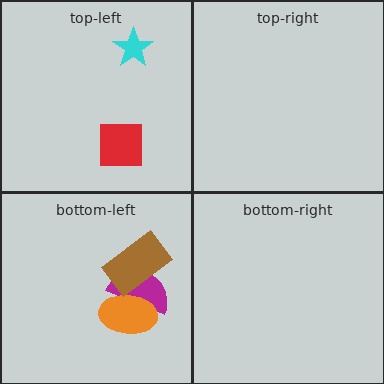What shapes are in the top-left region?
The cyan star, the red square.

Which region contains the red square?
The top-left region.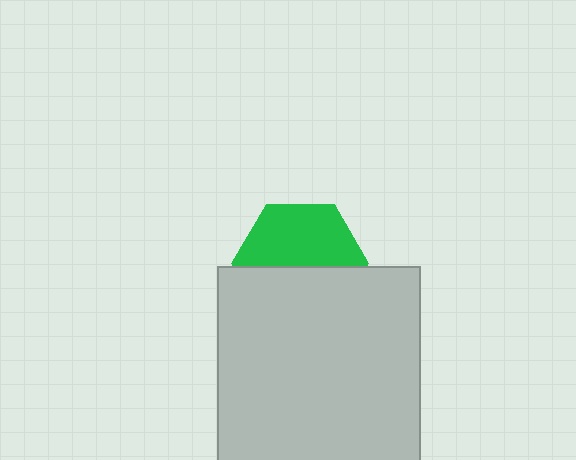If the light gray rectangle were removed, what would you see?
You would see the complete green hexagon.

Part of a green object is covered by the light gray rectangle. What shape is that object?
It is a hexagon.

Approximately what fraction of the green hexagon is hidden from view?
Roughly 48% of the green hexagon is hidden behind the light gray rectangle.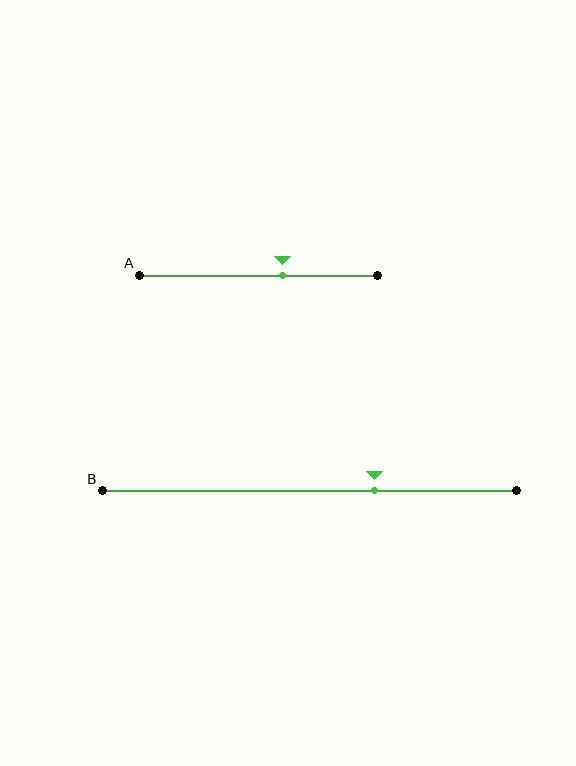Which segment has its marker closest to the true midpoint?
Segment A has its marker closest to the true midpoint.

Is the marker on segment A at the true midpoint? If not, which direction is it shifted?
No, the marker on segment A is shifted to the right by about 10% of the segment length.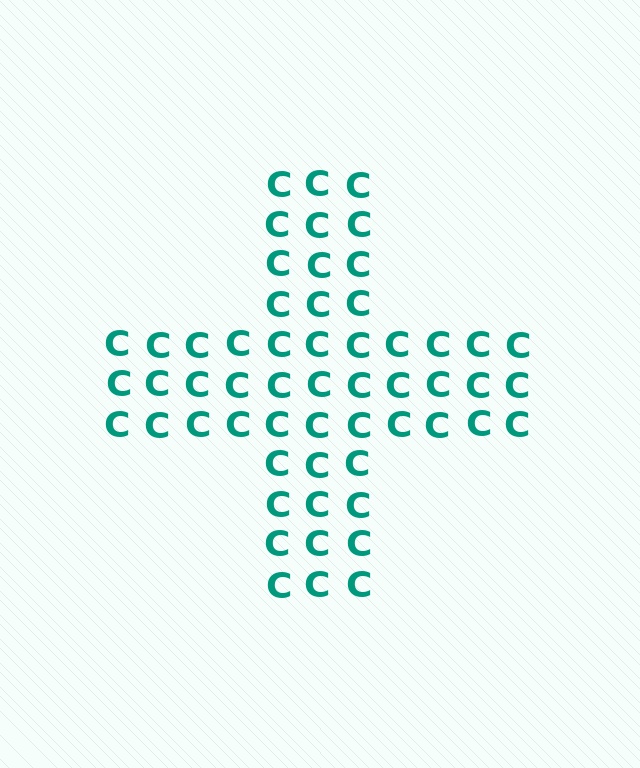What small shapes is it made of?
It is made of small letter C's.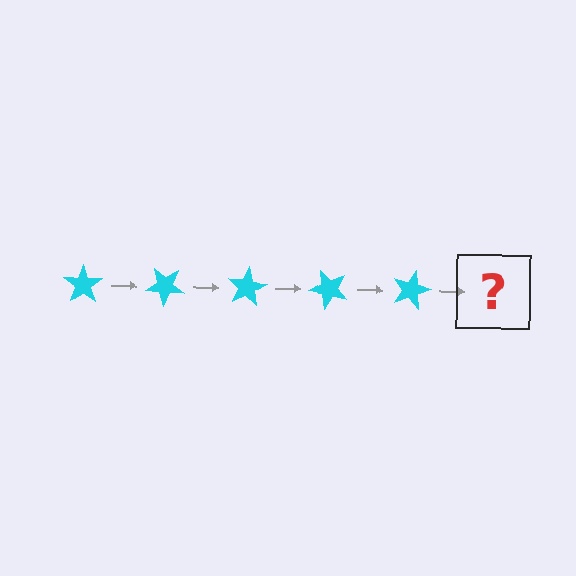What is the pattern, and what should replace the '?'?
The pattern is that the star rotates 40 degrees each step. The '?' should be a cyan star rotated 200 degrees.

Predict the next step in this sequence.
The next step is a cyan star rotated 200 degrees.